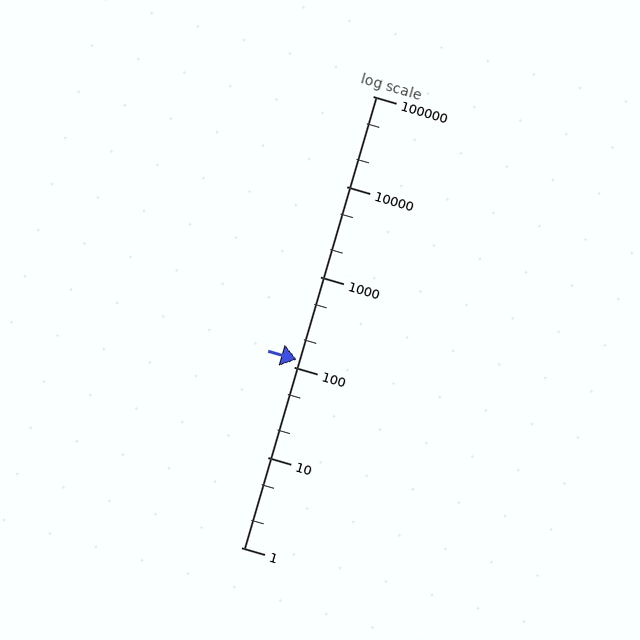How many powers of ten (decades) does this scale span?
The scale spans 5 decades, from 1 to 100000.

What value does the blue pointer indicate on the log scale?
The pointer indicates approximately 120.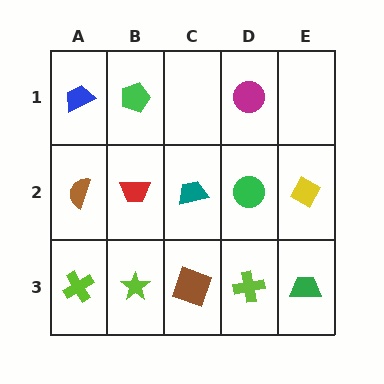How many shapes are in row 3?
5 shapes.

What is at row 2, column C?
A teal trapezoid.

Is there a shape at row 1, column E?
No, that cell is empty.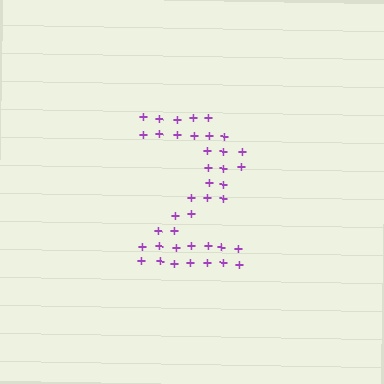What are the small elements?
The small elements are plus signs.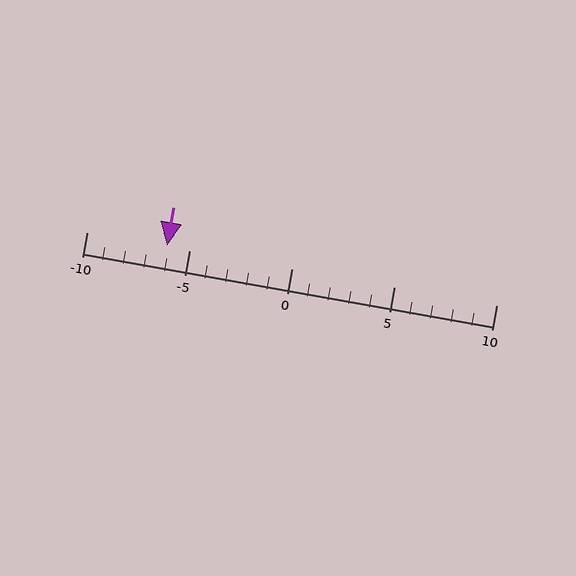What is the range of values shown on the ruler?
The ruler shows values from -10 to 10.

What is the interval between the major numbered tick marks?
The major tick marks are spaced 5 units apart.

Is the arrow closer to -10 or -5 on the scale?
The arrow is closer to -5.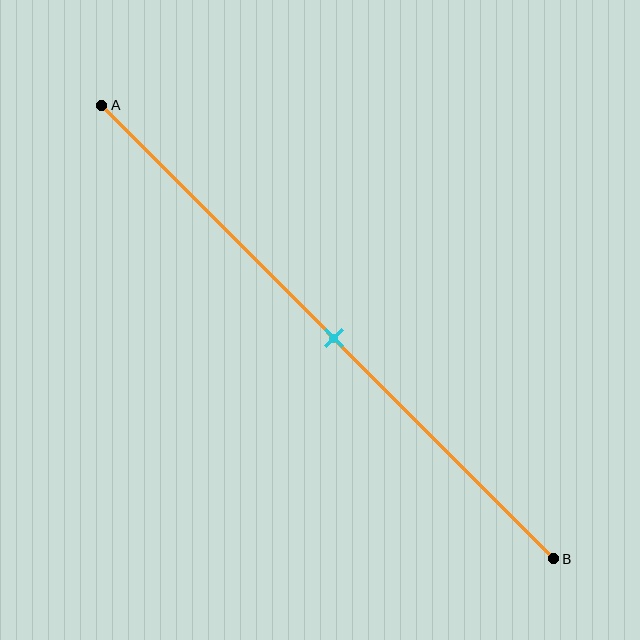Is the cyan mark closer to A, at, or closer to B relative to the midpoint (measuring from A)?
The cyan mark is approximately at the midpoint of segment AB.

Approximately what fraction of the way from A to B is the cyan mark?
The cyan mark is approximately 50% of the way from A to B.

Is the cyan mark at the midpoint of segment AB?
Yes, the mark is approximately at the midpoint.